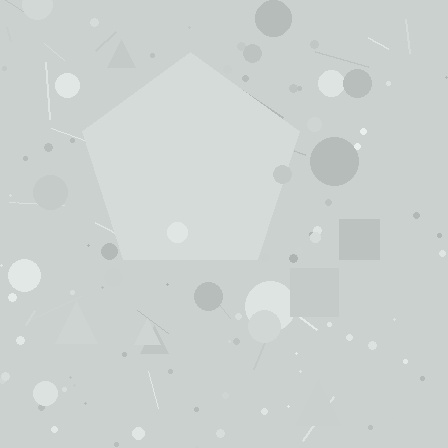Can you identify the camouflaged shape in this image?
The camouflaged shape is a pentagon.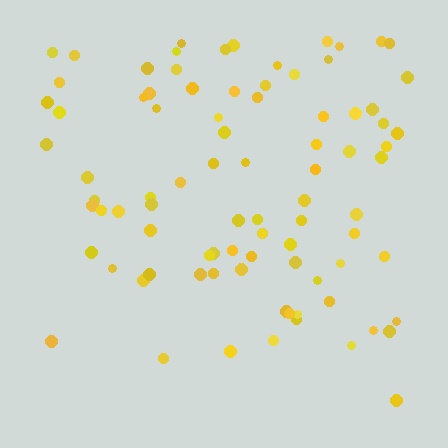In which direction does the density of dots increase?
From bottom to top, with the top side densest.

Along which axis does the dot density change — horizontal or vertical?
Vertical.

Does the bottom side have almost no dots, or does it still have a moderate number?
Still a moderate number, just noticeably fewer than the top.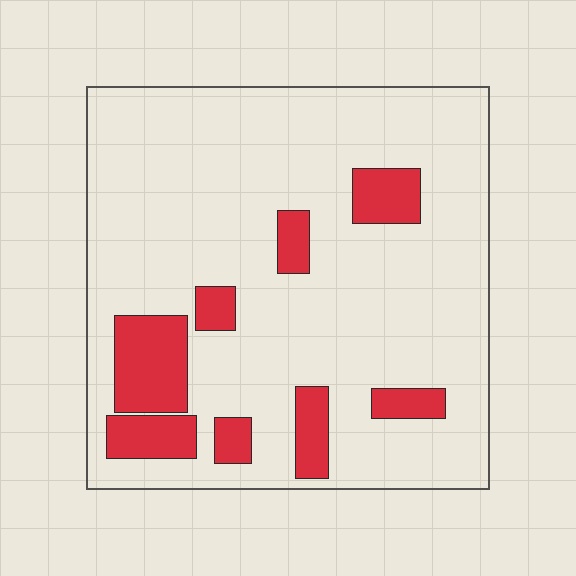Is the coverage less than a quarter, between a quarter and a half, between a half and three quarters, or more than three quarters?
Less than a quarter.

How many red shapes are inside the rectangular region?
8.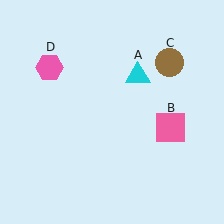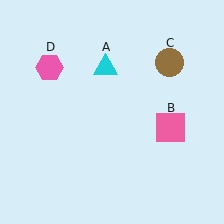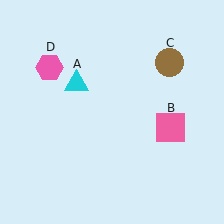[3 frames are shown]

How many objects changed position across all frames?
1 object changed position: cyan triangle (object A).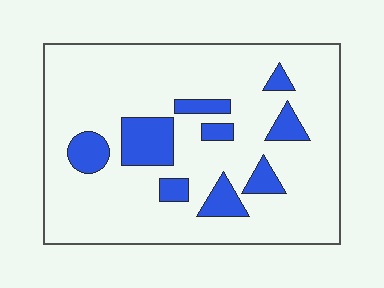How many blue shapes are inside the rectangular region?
9.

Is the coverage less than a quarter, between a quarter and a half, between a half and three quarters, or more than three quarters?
Less than a quarter.